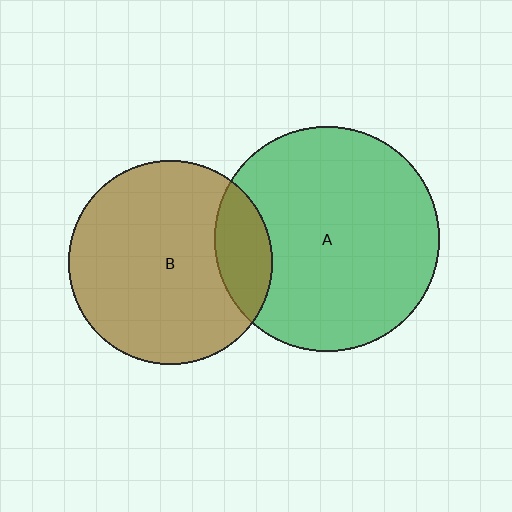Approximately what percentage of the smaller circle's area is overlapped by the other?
Approximately 15%.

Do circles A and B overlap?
Yes.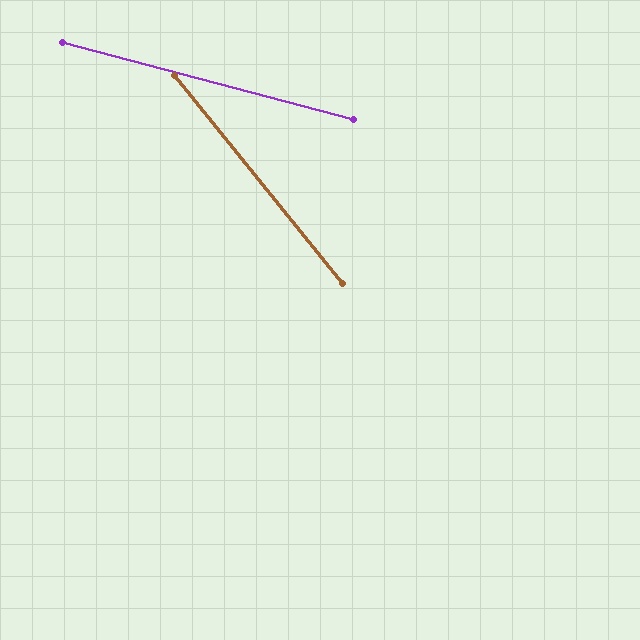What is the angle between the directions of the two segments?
Approximately 36 degrees.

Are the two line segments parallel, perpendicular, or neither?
Neither parallel nor perpendicular — they differ by about 36°.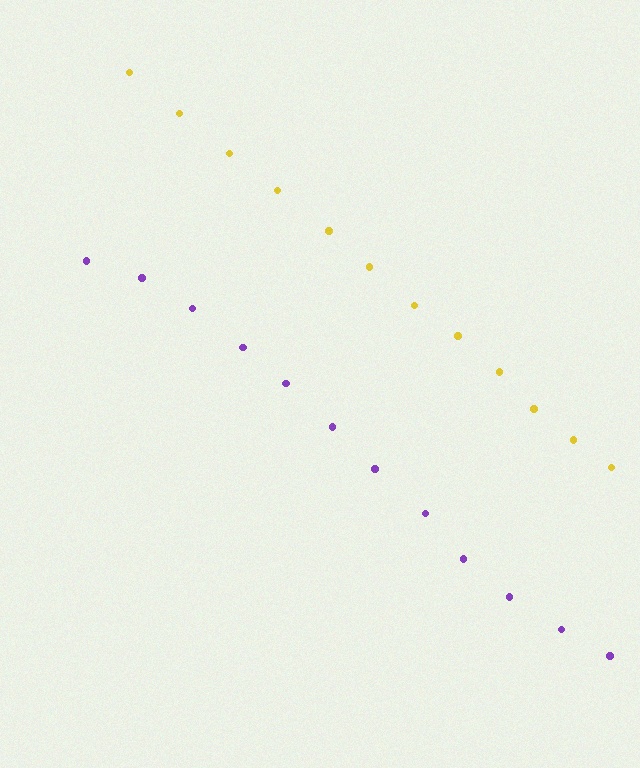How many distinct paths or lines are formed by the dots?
There are 2 distinct paths.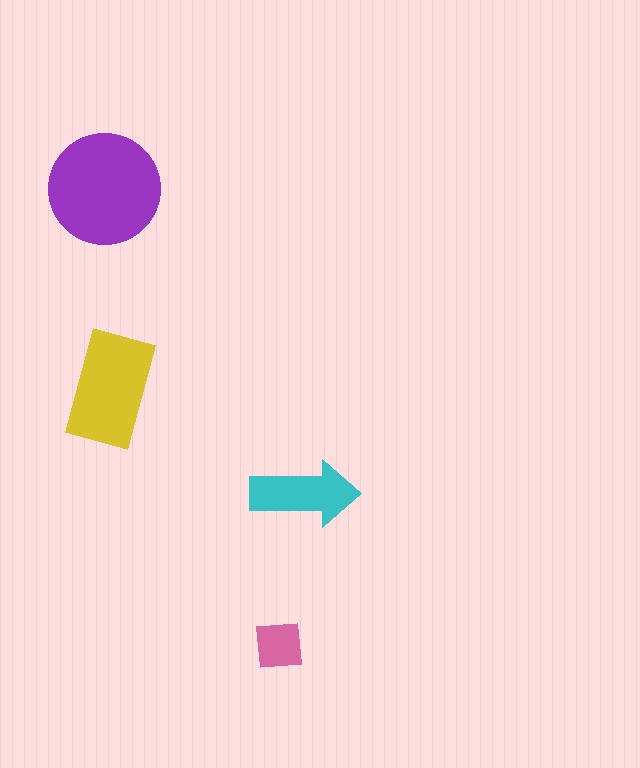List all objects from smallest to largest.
The pink square, the cyan arrow, the yellow rectangle, the purple circle.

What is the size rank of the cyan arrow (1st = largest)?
3rd.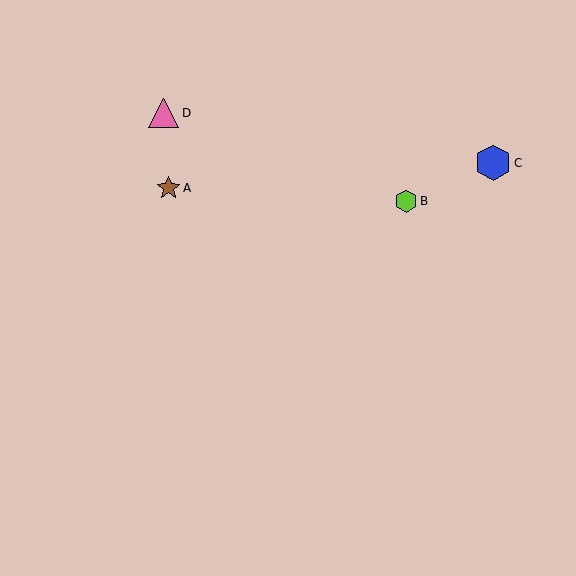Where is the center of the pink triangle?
The center of the pink triangle is at (164, 113).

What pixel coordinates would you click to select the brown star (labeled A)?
Click at (168, 188) to select the brown star A.